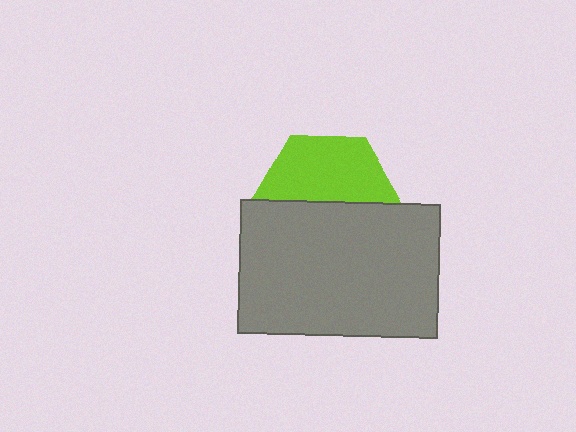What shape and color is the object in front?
The object in front is a gray rectangle.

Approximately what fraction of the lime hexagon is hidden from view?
Roughly 52% of the lime hexagon is hidden behind the gray rectangle.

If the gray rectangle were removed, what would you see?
You would see the complete lime hexagon.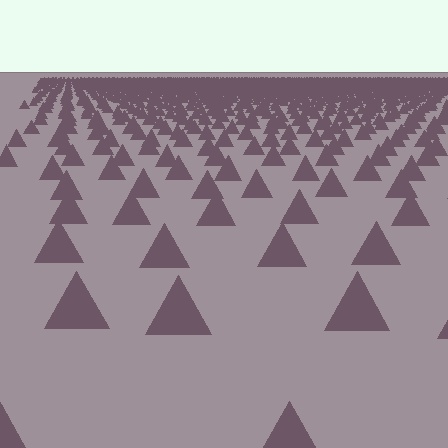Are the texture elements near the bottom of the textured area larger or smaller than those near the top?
Larger. Near the bottom, elements are closer to the viewer and appear at a bigger on-screen size.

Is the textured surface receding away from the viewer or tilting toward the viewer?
The surface is receding away from the viewer. Texture elements get smaller and denser toward the top.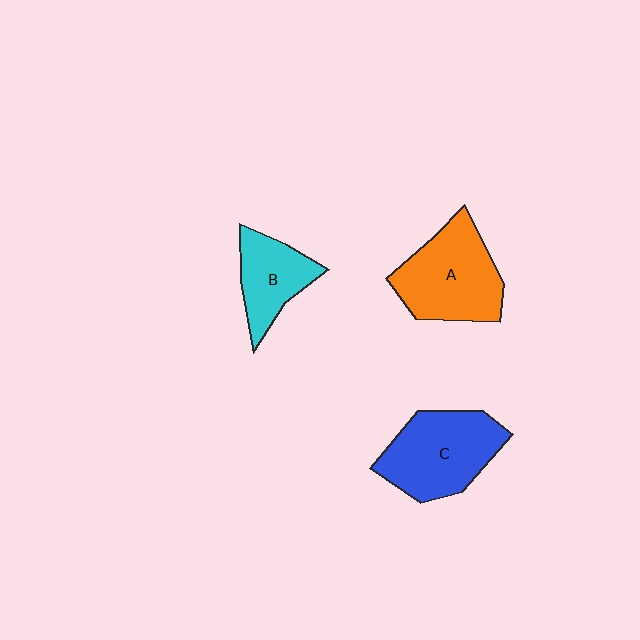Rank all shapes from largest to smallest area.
From largest to smallest: C (blue), A (orange), B (cyan).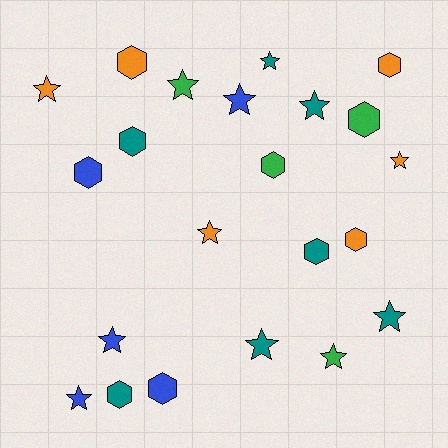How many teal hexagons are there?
There are 3 teal hexagons.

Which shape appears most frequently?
Star, with 12 objects.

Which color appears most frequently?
Teal, with 7 objects.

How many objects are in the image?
There are 22 objects.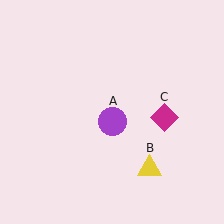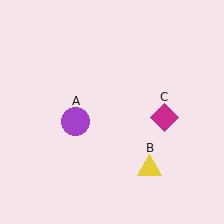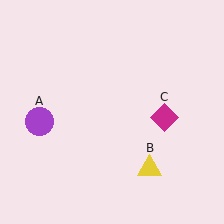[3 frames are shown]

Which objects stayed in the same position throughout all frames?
Yellow triangle (object B) and magenta diamond (object C) remained stationary.